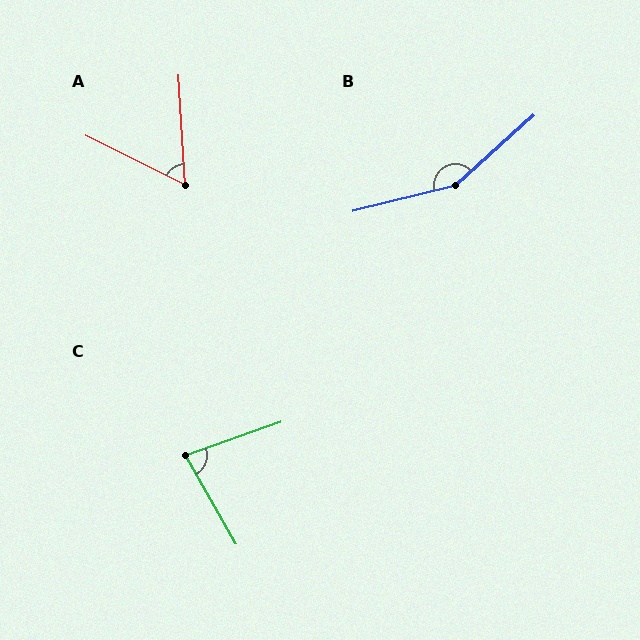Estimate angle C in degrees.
Approximately 80 degrees.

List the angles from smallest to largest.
A (60°), C (80°), B (152°).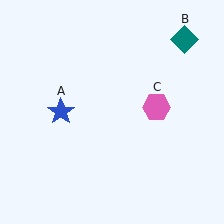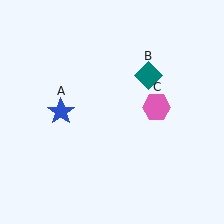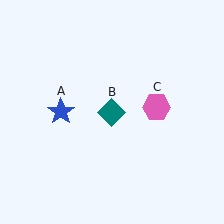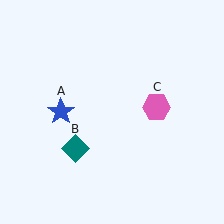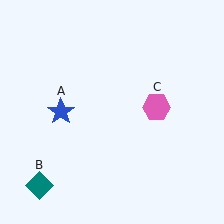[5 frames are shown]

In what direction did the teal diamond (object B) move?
The teal diamond (object B) moved down and to the left.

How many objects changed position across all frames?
1 object changed position: teal diamond (object B).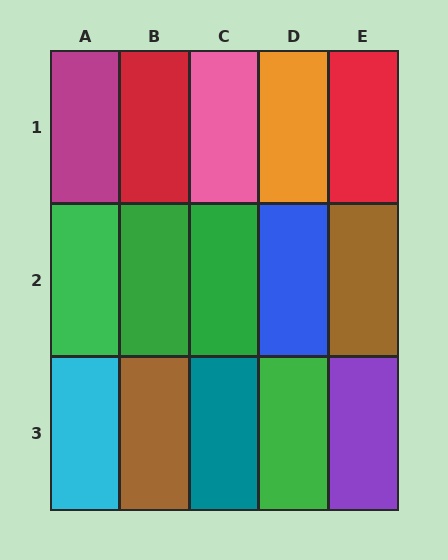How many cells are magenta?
1 cell is magenta.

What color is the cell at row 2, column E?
Brown.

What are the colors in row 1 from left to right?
Magenta, red, pink, orange, red.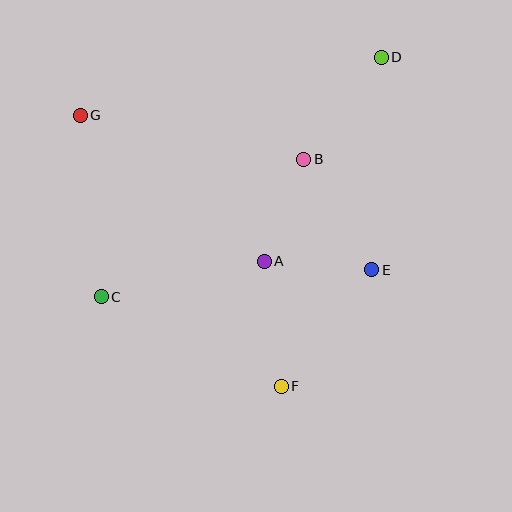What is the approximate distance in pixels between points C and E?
The distance between C and E is approximately 272 pixels.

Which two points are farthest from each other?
Points C and D are farthest from each other.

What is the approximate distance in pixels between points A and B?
The distance between A and B is approximately 109 pixels.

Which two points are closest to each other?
Points A and E are closest to each other.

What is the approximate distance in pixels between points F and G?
The distance between F and G is approximately 338 pixels.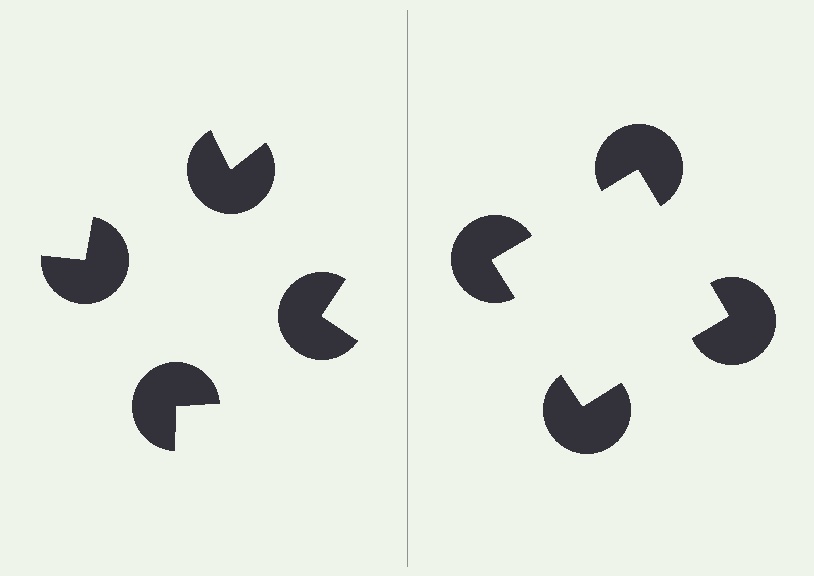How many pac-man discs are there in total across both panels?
8 — 4 on each side.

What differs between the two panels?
The pac-man discs are positioned identically on both sides; only the wedge orientations differ. On the right they align to a square; on the left they are misaligned.